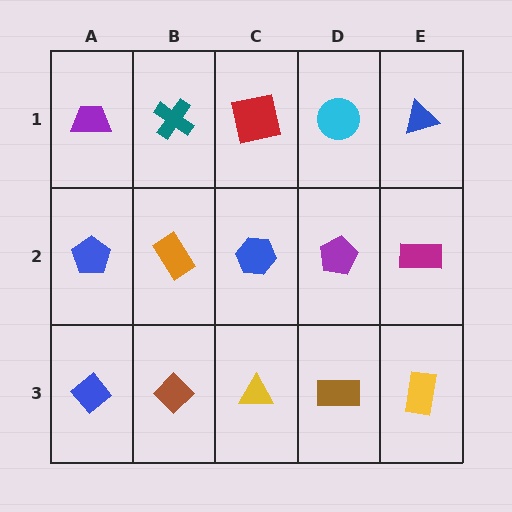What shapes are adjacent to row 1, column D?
A purple pentagon (row 2, column D), a red square (row 1, column C), a blue triangle (row 1, column E).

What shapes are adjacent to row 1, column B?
An orange rectangle (row 2, column B), a purple trapezoid (row 1, column A), a red square (row 1, column C).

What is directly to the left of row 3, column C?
A brown diamond.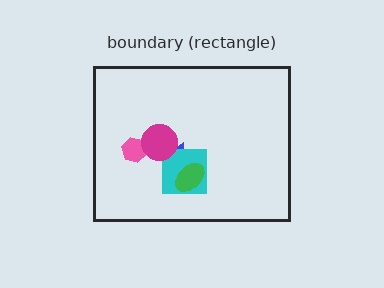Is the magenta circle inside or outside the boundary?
Inside.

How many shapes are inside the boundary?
5 inside, 0 outside.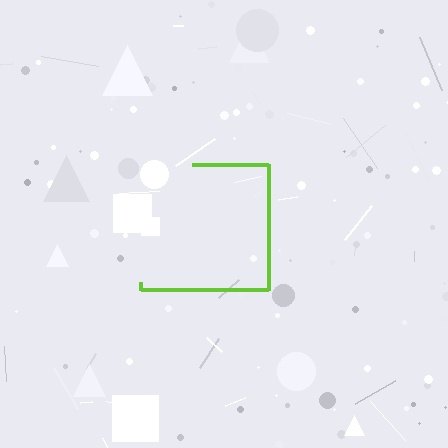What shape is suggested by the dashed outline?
The dashed outline suggests a square.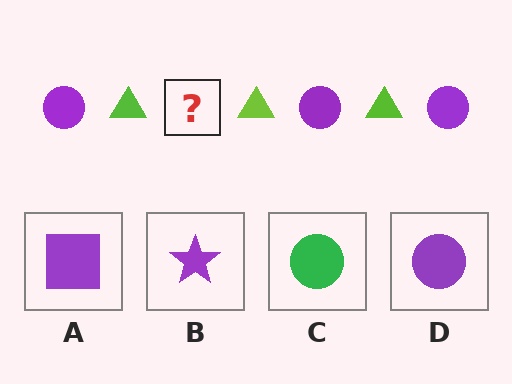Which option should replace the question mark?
Option D.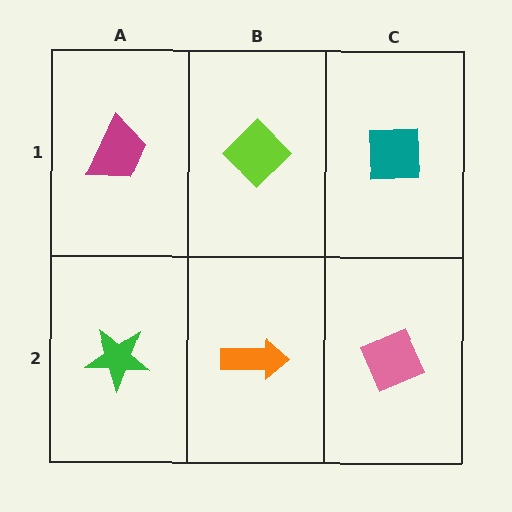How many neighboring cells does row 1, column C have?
2.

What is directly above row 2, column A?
A magenta trapezoid.